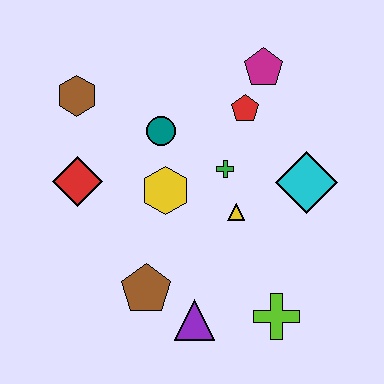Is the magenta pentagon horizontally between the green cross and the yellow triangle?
No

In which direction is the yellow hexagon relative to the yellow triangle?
The yellow hexagon is to the left of the yellow triangle.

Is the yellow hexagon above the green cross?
No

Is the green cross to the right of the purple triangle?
Yes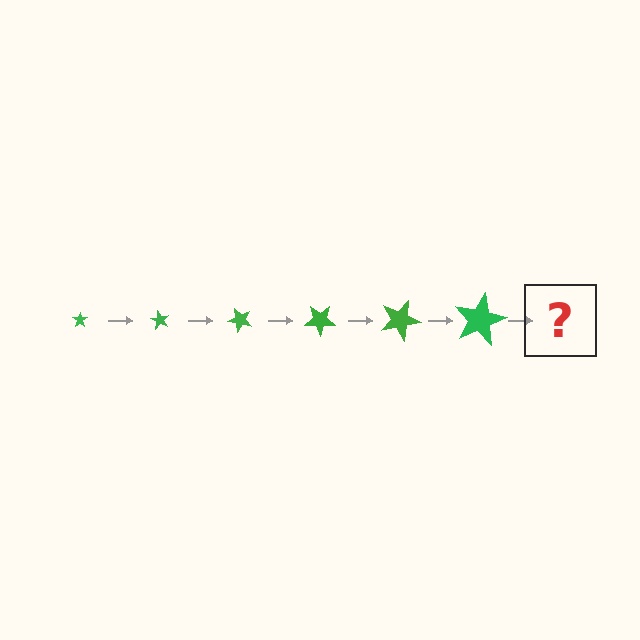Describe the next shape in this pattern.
It should be a star, larger than the previous one and rotated 360 degrees from the start.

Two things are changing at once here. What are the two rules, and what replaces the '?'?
The two rules are that the star grows larger each step and it rotates 60 degrees each step. The '?' should be a star, larger than the previous one and rotated 360 degrees from the start.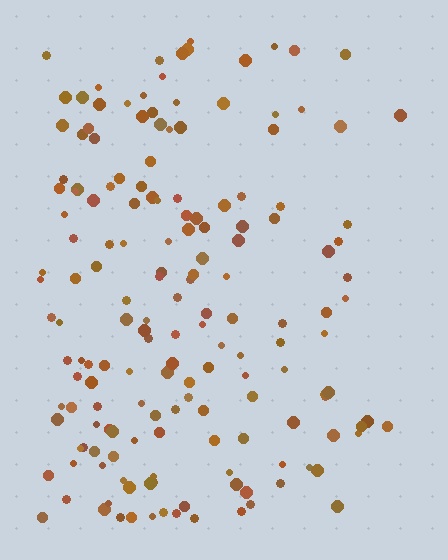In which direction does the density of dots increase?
From right to left, with the left side densest.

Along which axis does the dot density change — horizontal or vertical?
Horizontal.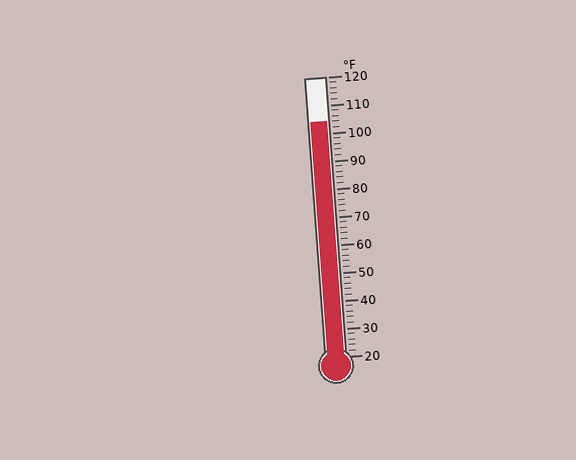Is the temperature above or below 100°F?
The temperature is above 100°F.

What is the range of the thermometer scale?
The thermometer scale ranges from 20°F to 120°F.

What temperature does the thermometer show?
The thermometer shows approximately 104°F.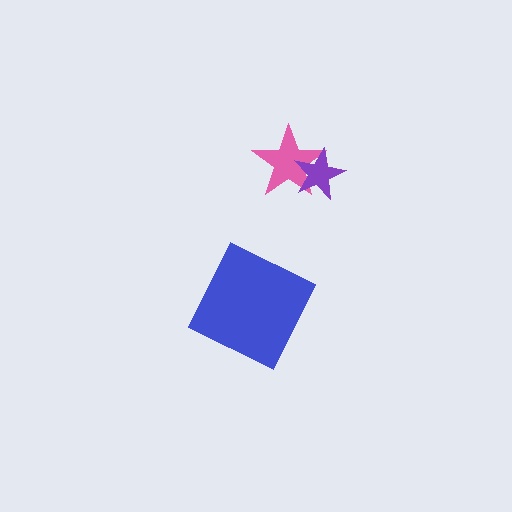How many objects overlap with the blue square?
0 objects overlap with the blue square.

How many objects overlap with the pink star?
1 object overlaps with the pink star.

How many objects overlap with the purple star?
1 object overlaps with the purple star.